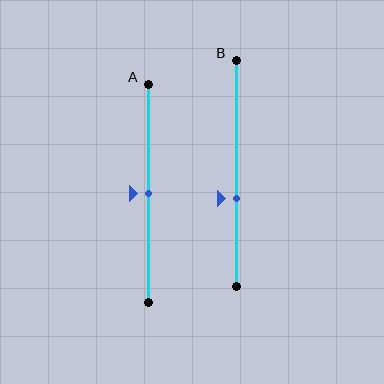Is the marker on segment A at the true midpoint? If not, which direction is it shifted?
Yes, the marker on segment A is at the true midpoint.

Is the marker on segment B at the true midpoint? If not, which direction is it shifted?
No, the marker on segment B is shifted downward by about 11% of the segment length.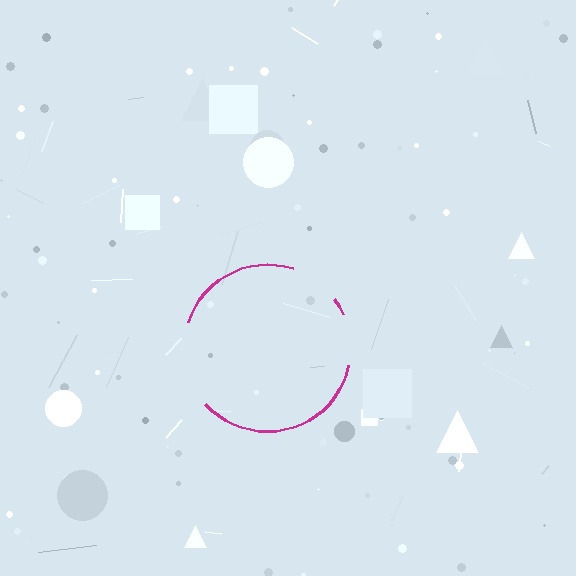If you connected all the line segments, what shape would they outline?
They would outline a circle.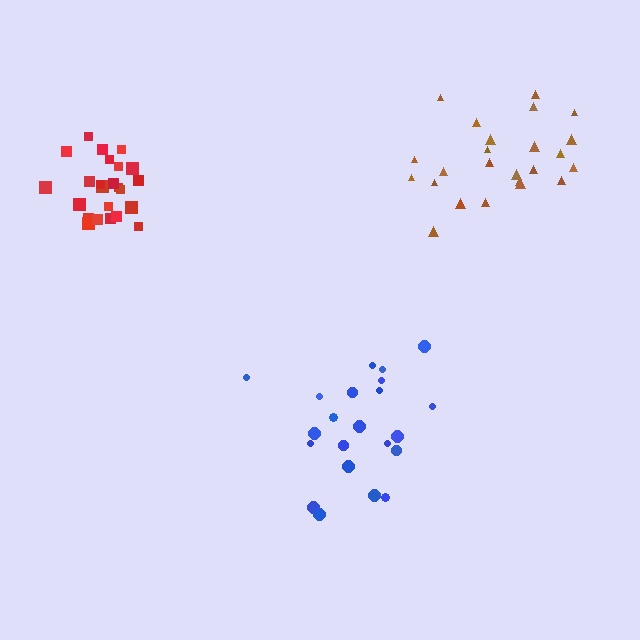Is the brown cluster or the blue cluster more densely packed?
Brown.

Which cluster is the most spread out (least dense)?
Blue.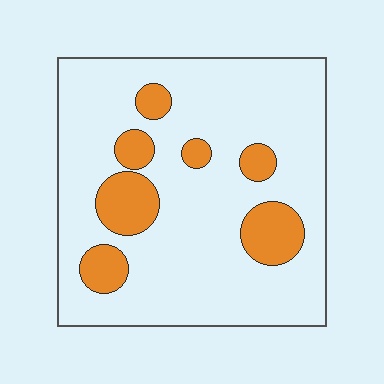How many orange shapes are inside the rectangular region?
7.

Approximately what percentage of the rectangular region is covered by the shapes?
Approximately 20%.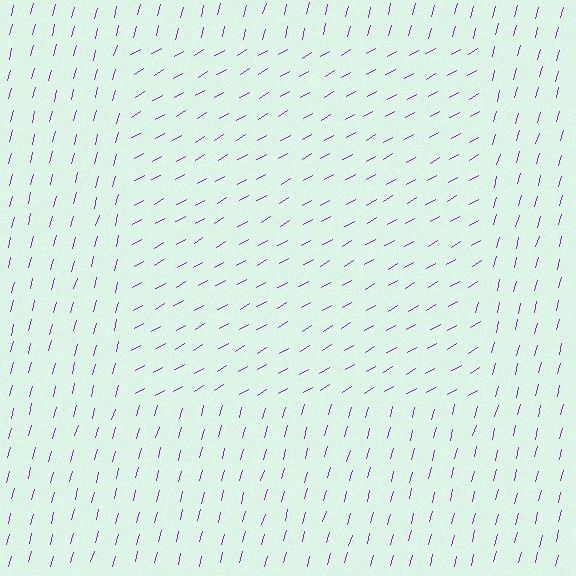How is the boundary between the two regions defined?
The boundary is defined purely by a change in line orientation (approximately 45 degrees difference). All lines are the same color and thickness.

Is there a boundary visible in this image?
Yes, there is a texture boundary formed by a change in line orientation.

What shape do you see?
I see a rectangle.